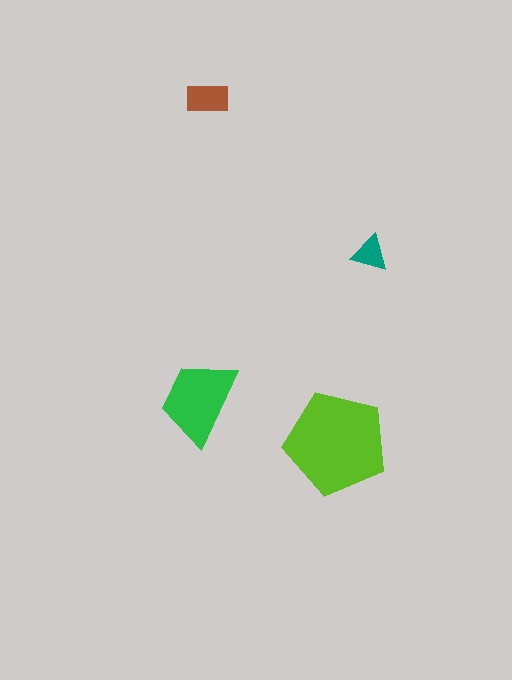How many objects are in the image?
There are 4 objects in the image.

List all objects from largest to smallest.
The lime pentagon, the green trapezoid, the brown rectangle, the teal triangle.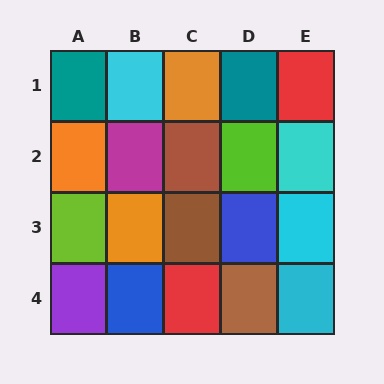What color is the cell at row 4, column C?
Red.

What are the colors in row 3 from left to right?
Lime, orange, brown, blue, cyan.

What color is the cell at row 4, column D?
Brown.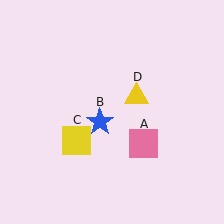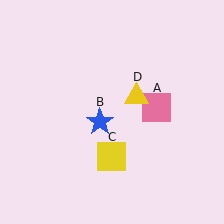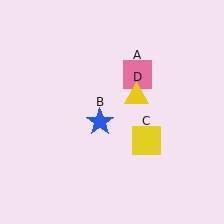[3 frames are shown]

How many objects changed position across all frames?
2 objects changed position: pink square (object A), yellow square (object C).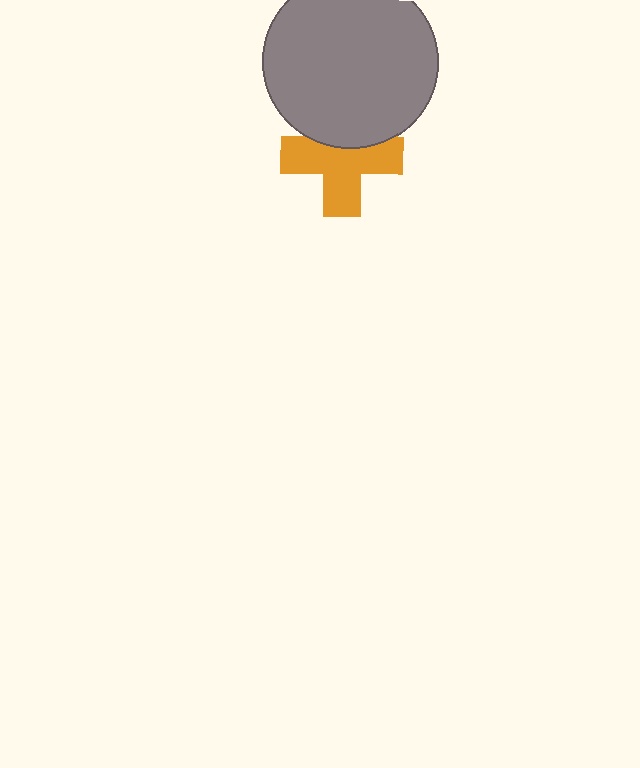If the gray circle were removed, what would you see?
You would see the complete orange cross.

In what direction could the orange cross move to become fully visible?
The orange cross could move down. That would shift it out from behind the gray circle entirely.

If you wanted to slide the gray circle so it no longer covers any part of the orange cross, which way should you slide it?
Slide it up — that is the most direct way to separate the two shapes.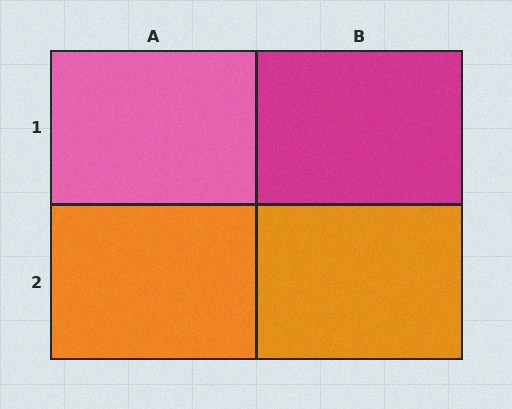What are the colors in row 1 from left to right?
Pink, magenta.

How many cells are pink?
1 cell is pink.